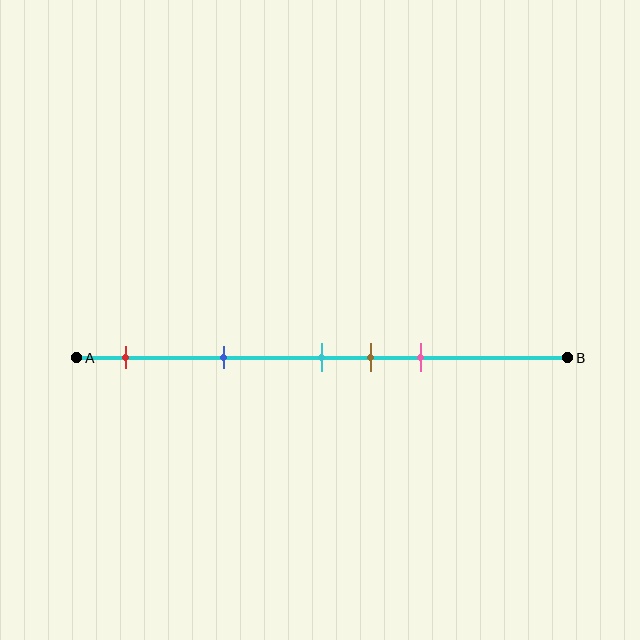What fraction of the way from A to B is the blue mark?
The blue mark is approximately 30% (0.3) of the way from A to B.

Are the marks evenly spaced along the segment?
No, the marks are not evenly spaced.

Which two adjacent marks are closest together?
The cyan and brown marks are the closest adjacent pair.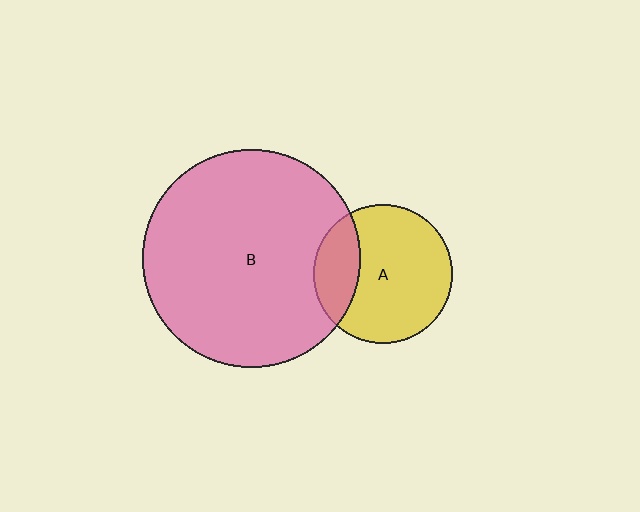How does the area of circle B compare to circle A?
Approximately 2.5 times.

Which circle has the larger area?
Circle B (pink).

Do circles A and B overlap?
Yes.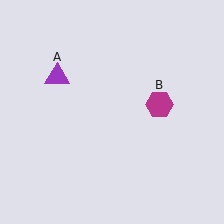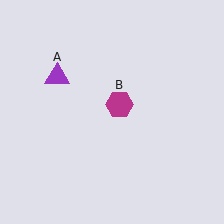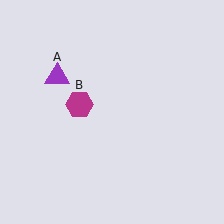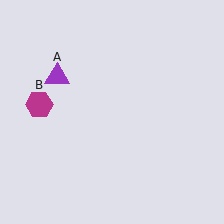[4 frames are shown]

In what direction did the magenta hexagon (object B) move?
The magenta hexagon (object B) moved left.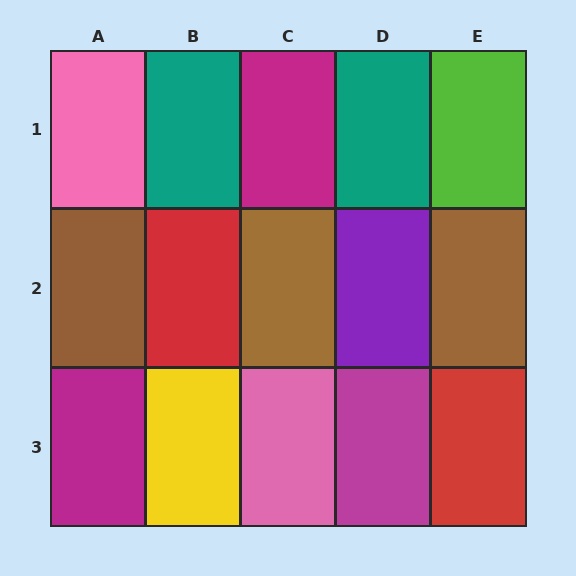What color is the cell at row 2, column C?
Brown.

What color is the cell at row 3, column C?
Pink.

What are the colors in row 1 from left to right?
Pink, teal, magenta, teal, lime.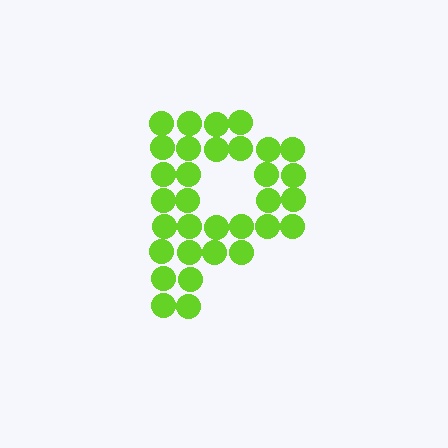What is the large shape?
The large shape is the letter P.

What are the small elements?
The small elements are circles.